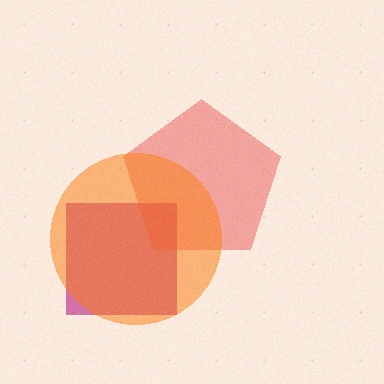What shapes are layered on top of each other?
The layered shapes are: a magenta square, a red pentagon, an orange circle.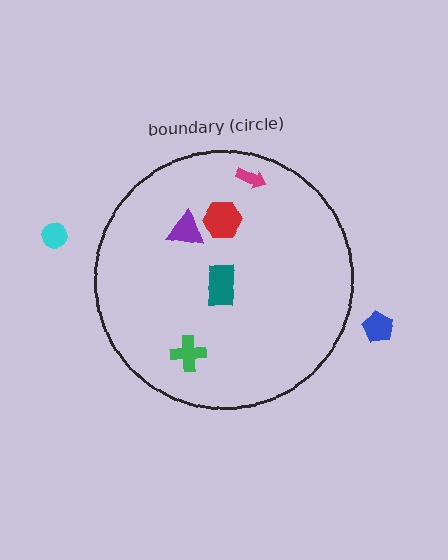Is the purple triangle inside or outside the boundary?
Inside.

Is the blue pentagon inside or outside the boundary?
Outside.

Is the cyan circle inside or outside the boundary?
Outside.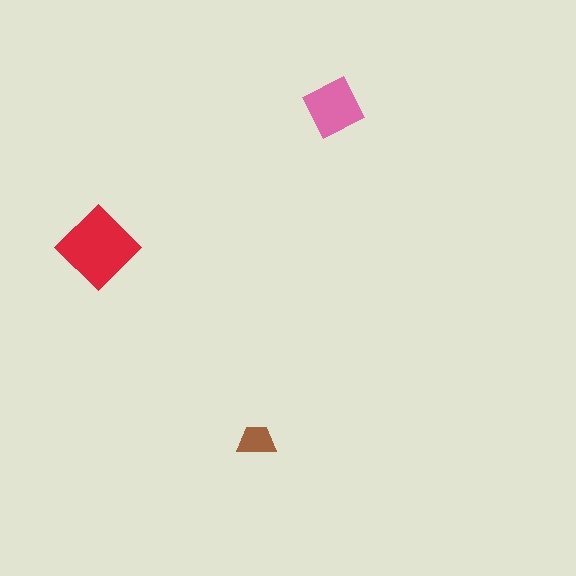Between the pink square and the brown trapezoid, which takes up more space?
The pink square.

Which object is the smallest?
The brown trapezoid.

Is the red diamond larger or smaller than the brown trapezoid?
Larger.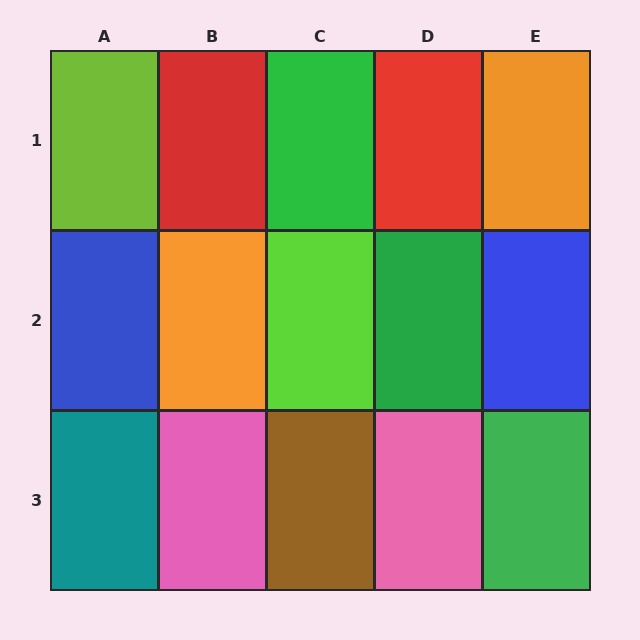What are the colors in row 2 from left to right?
Blue, orange, lime, green, blue.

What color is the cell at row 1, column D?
Red.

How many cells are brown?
1 cell is brown.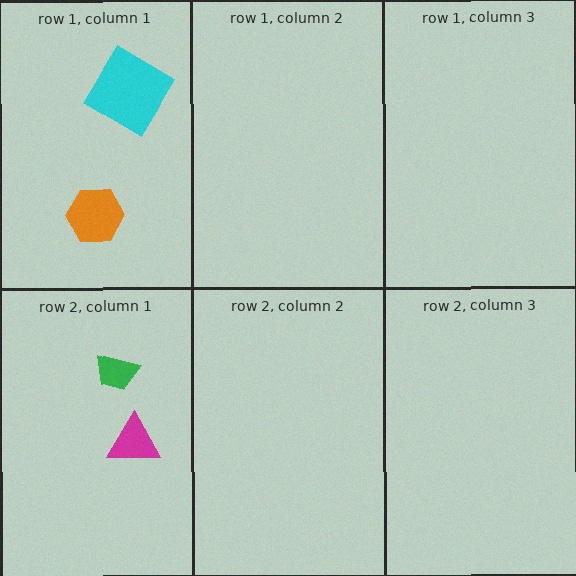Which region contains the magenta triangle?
The row 2, column 1 region.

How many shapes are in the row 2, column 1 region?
2.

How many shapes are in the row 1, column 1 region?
2.